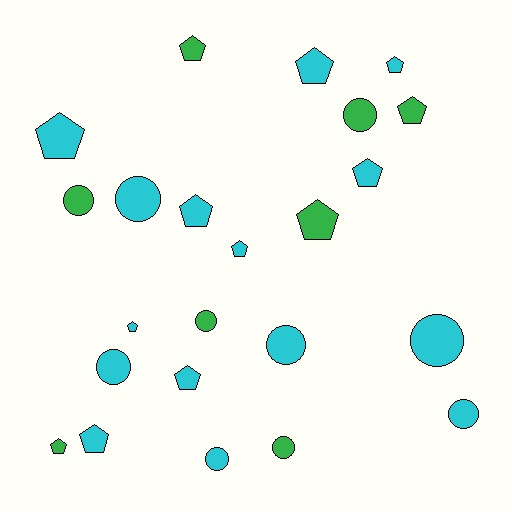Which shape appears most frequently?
Pentagon, with 13 objects.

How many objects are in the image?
There are 23 objects.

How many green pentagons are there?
There are 4 green pentagons.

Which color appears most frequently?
Cyan, with 15 objects.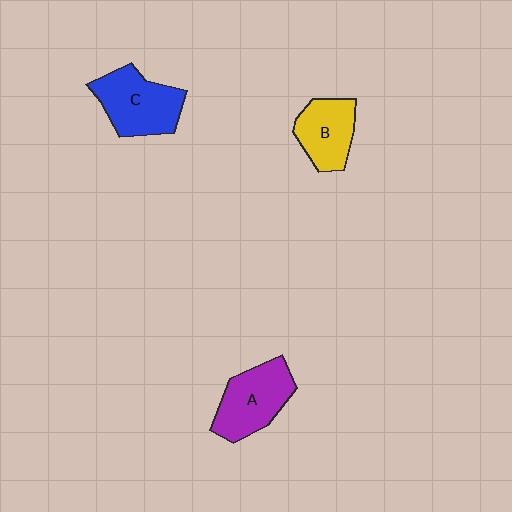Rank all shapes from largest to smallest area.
From largest to smallest: C (blue), A (purple), B (yellow).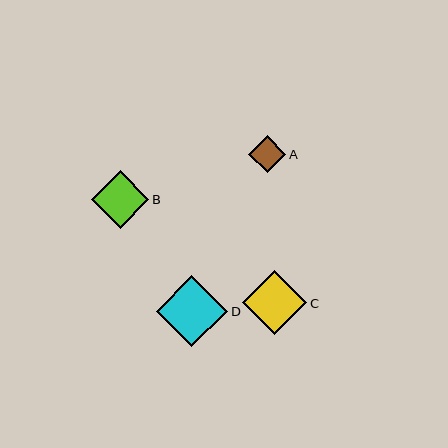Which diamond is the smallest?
Diamond A is the smallest with a size of approximately 37 pixels.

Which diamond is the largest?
Diamond D is the largest with a size of approximately 71 pixels.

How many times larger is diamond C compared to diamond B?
Diamond C is approximately 1.1 times the size of diamond B.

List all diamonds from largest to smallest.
From largest to smallest: D, C, B, A.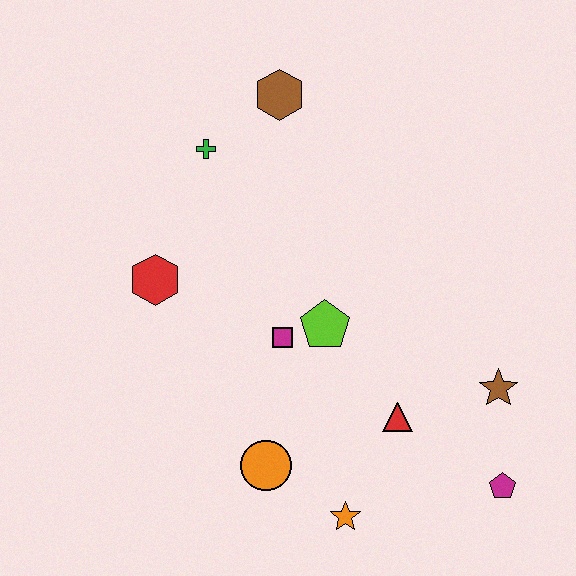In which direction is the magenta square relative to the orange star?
The magenta square is above the orange star.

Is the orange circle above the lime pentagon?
No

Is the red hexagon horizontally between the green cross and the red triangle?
No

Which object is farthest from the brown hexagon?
The magenta pentagon is farthest from the brown hexagon.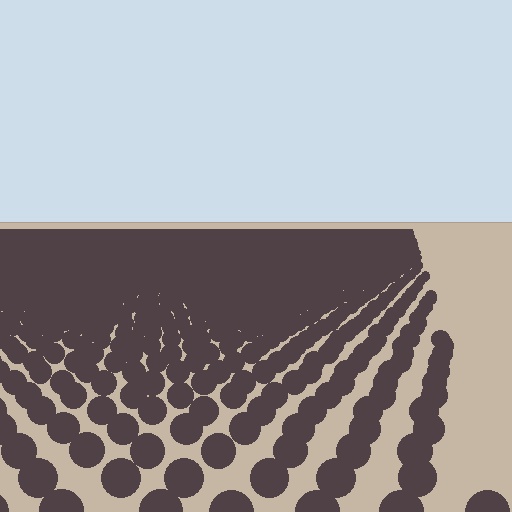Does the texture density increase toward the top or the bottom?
Density increases toward the top.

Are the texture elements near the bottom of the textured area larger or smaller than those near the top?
Larger. Near the bottom, elements are closer to the viewer and appear at a bigger on-screen size.